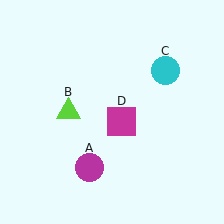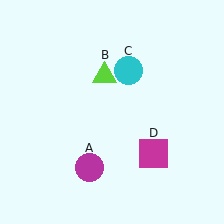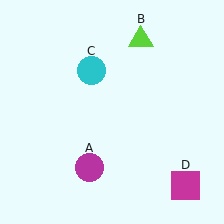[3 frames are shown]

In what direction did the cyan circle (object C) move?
The cyan circle (object C) moved left.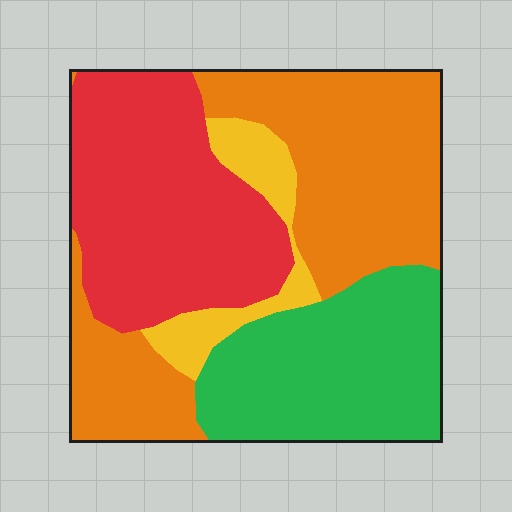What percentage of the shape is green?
Green covers about 25% of the shape.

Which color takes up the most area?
Orange, at roughly 35%.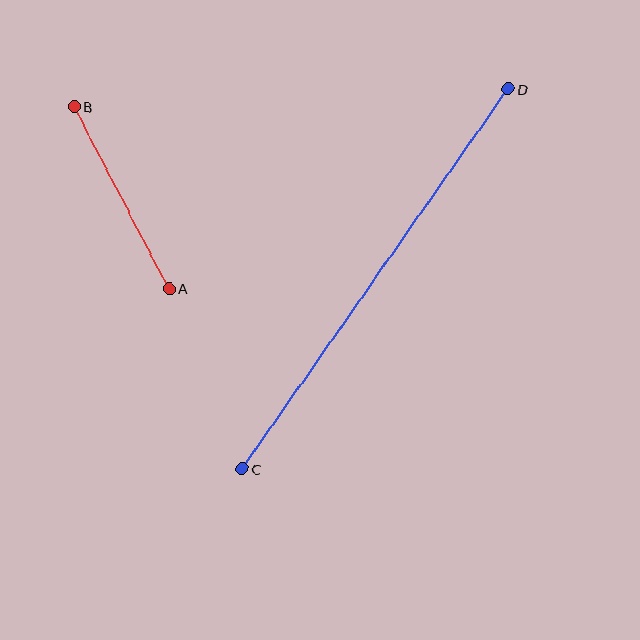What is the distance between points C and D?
The distance is approximately 464 pixels.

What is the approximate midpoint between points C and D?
The midpoint is at approximately (375, 279) pixels.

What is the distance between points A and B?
The distance is approximately 205 pixels.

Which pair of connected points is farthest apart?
Points C and D are farthest apart.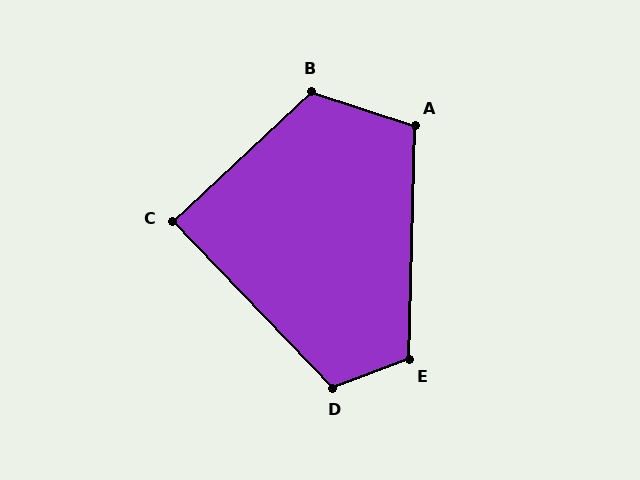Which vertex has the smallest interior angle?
C, at approximately 89 degrees.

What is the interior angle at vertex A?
Approximately 107 degrees (obtuse).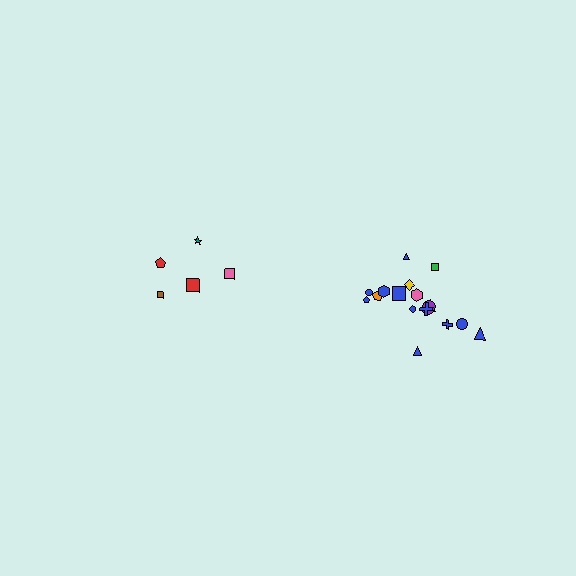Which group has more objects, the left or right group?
The right group.